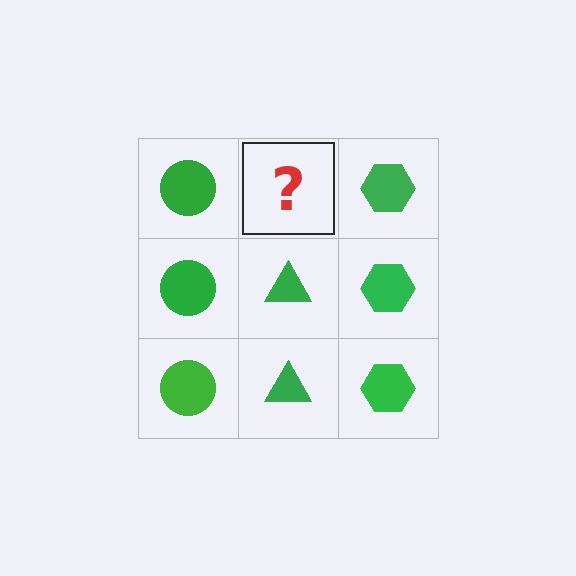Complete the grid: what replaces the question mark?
The question mark should be replaced with a green triangle.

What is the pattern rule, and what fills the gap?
The rule is that each column has a consistent shape. The gap should be filled with a green triangle.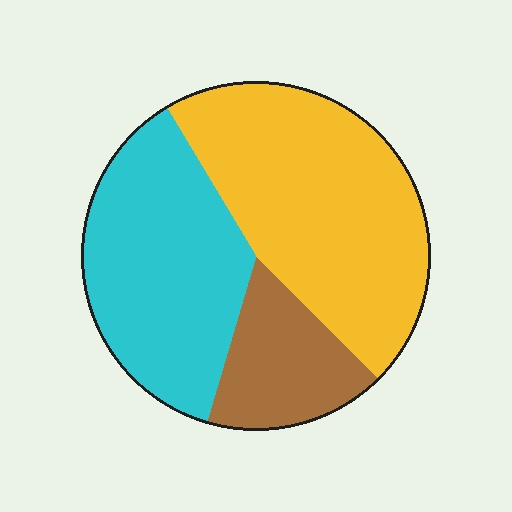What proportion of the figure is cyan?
Cyan takes up about three eighths (3/8) of the figure.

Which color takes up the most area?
Yellow, at roughly 45%.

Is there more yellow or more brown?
Yellow.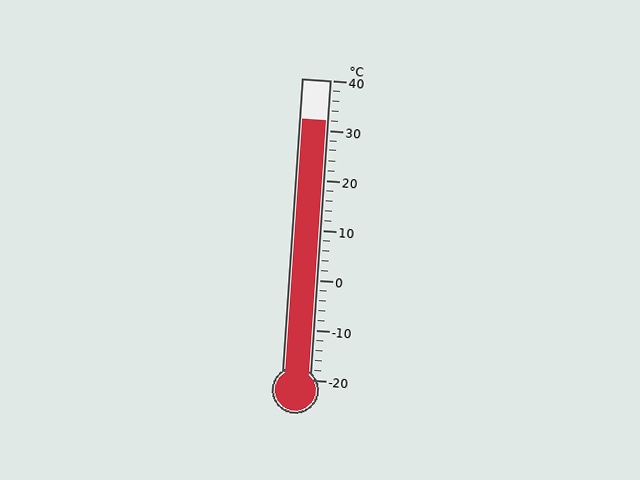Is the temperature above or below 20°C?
The temperature is above 20°C.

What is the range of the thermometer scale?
The thermometer scale ranges from -20°C to 40°C.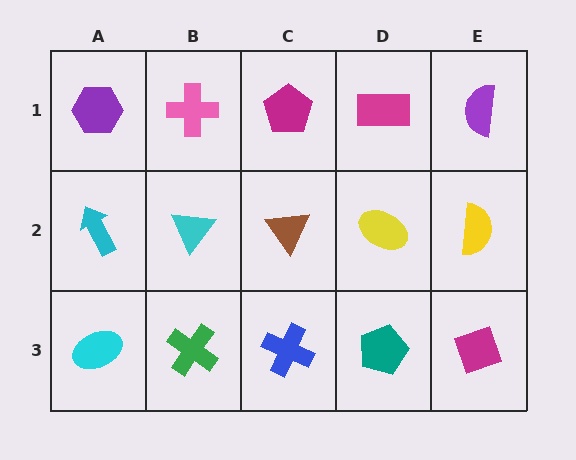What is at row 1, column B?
A pink cross.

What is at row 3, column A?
A cyan ellipse.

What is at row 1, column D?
A magenta rectangle.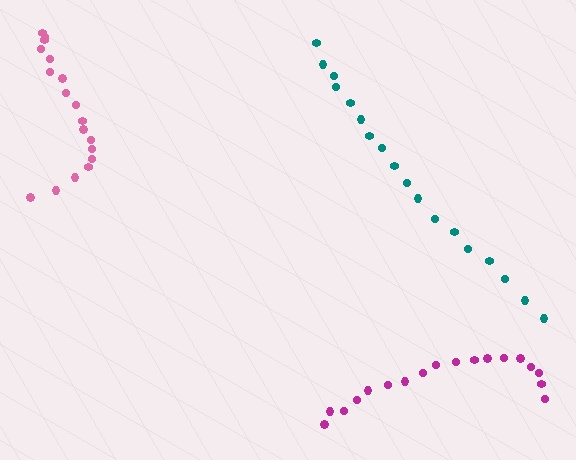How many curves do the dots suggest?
There are 3 distinct paths.